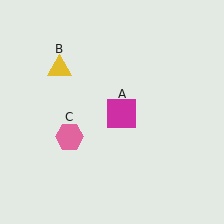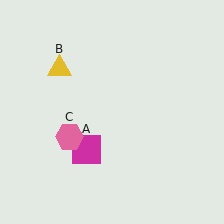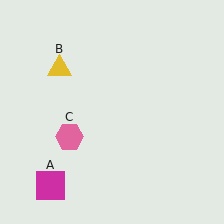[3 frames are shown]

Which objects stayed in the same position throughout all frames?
Yellow triangle (object B) and pink hexagon (object C) remained stationary.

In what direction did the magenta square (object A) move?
The magenta square (object A) moved down and to the left.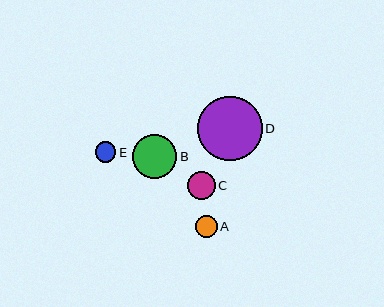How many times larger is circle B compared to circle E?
Circle B is approximately 2.2 times the size of circle E.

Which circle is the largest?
Circle D is the largest with a size of approximately 65 pixels.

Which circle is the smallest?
Circle E is the smallest with a size of approximately 20 pixels.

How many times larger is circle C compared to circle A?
Circle C is approximately 1.2 times the size of circle A.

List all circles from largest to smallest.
From largest to smallest: D, B, C, A, E.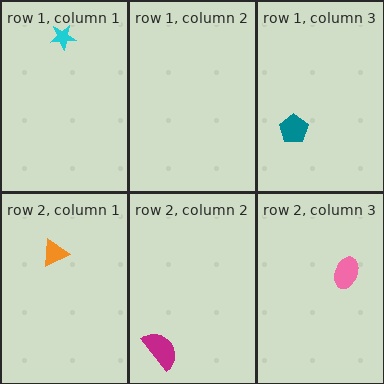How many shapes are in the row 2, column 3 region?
1.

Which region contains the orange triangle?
The row 2, column 1 region.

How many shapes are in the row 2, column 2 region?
1.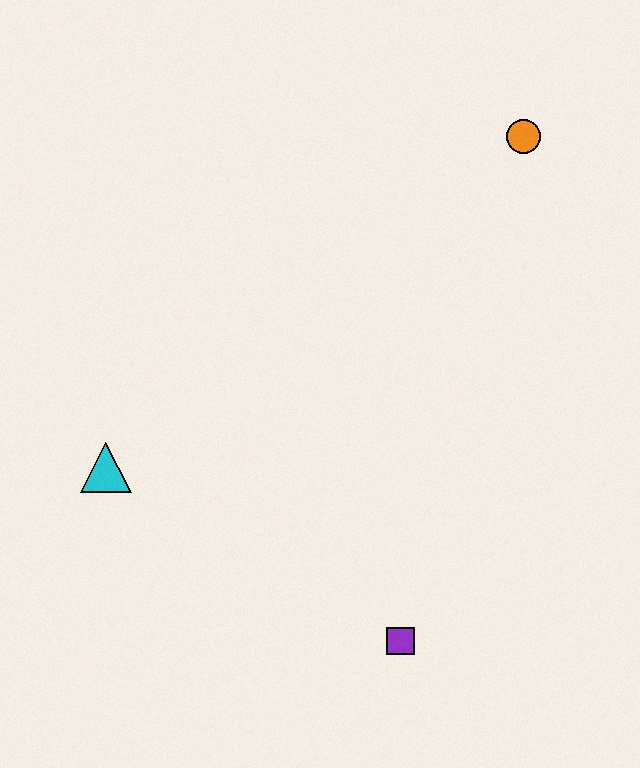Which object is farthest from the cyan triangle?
The orange circle is farthest from the cyan triangle.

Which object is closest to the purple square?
The cyan triangle is closest to the purple square.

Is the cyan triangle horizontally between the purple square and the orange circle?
No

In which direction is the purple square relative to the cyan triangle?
The purple square is to the right of the cyan triangle.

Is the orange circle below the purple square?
No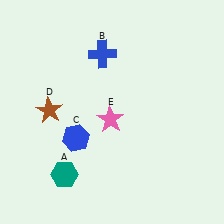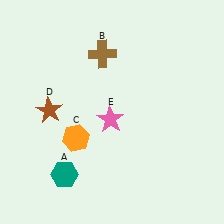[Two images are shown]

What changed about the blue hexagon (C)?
In Image 1, C is blue. In Image 2, it changed to orange.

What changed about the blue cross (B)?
In Image 1, B is blue. In Image 2, it changed to brown.